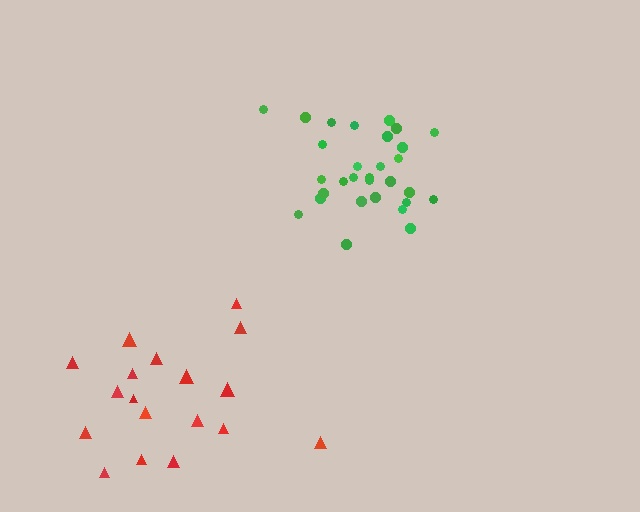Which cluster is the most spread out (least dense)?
Red.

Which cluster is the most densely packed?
Green.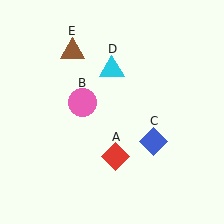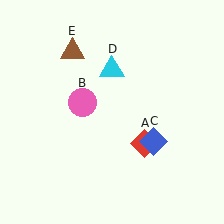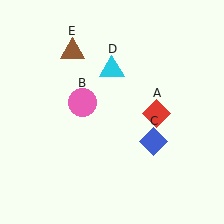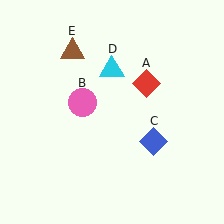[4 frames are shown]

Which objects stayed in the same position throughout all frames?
Pink circle (object B) and blue diamond (object C) and cyan triangle (object D) and brown triangle (object E) remained stationary.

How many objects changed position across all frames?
1 object changed position: red diamond (object A).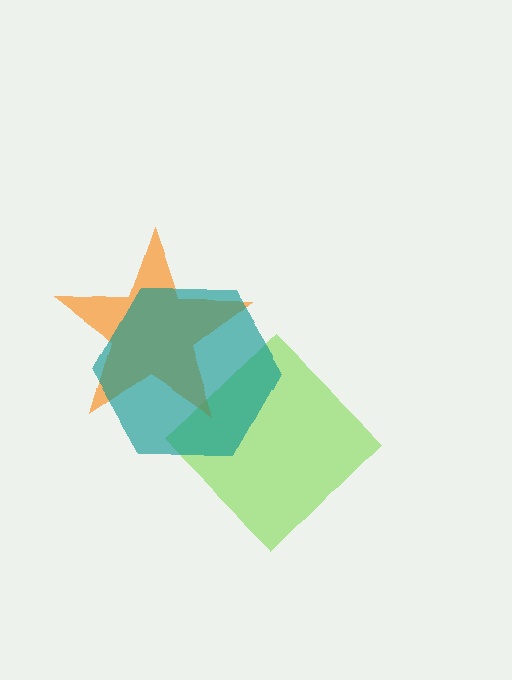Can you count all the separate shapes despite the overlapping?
Yes, there are 3 separate shapes.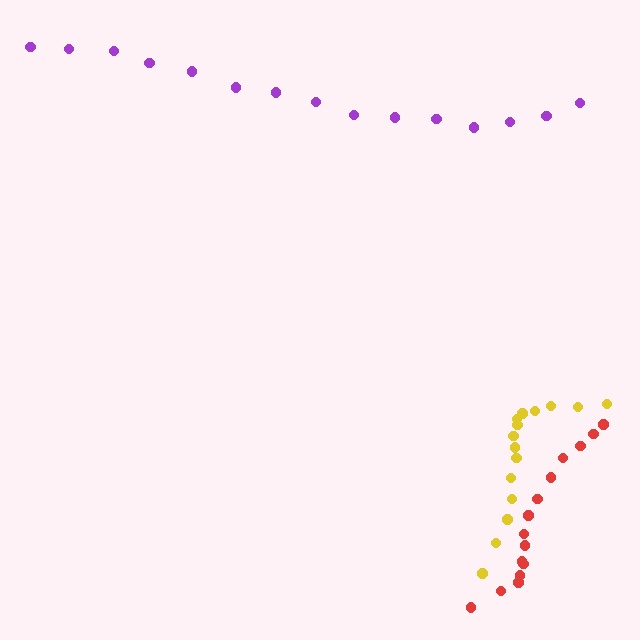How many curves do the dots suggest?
There are 3 distinct paths.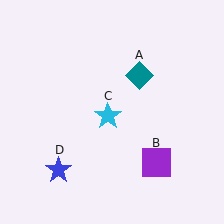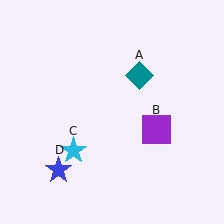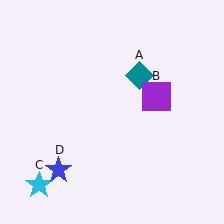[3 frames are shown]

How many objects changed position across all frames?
2 objects changed position: purple square (object B), cyan star (object C).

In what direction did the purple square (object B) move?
The purple square (object B) moved up.